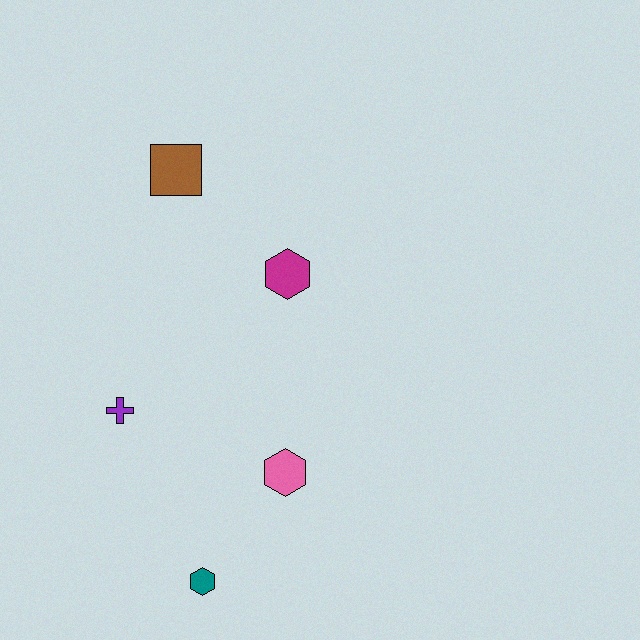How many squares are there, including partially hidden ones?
There is 1 square.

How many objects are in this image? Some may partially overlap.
There are 5 objects.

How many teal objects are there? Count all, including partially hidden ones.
There is 1 teal object.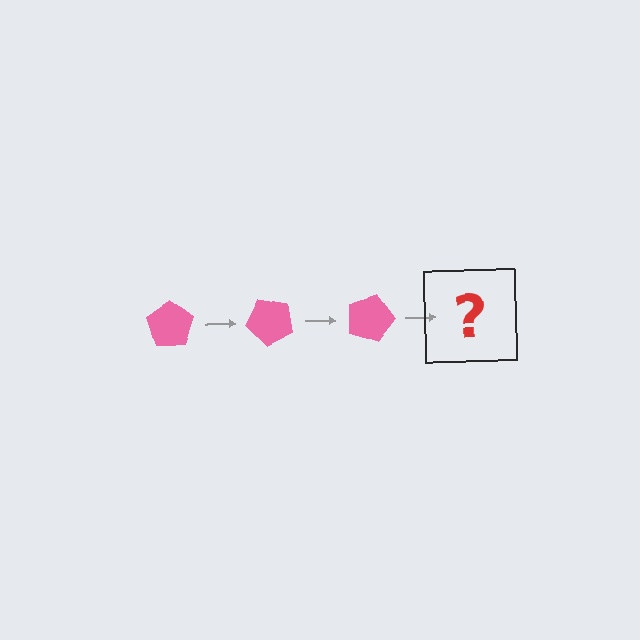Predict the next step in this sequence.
The next step is a pink pentagon rotated 135 degrees.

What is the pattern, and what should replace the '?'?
The pattern is that the pentagon rotates 45 degrees each step. The '?' should be a pink pentagon rotated 135 degrees.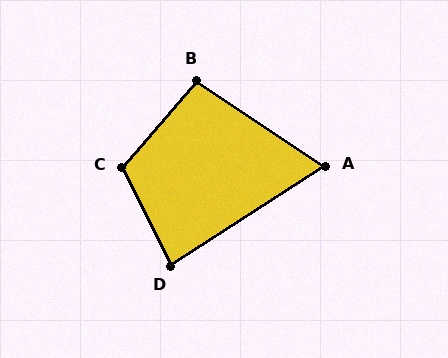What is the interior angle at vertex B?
Approximately 97 degrees (obtuse).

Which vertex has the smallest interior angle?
A, at approximately 67 degrees.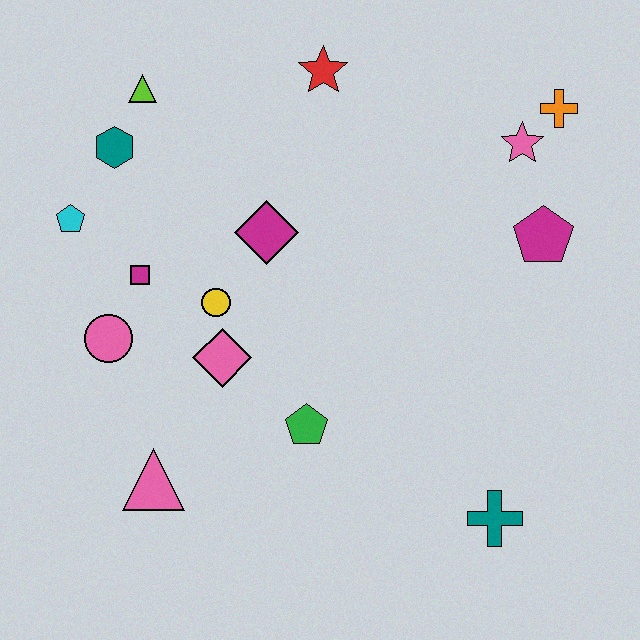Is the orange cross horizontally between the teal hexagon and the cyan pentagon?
No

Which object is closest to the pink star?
The orange cross is closest to the pink star.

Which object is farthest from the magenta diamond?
The teal cross is farthest from the magenta diamond.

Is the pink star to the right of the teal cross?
Yes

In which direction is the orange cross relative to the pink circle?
The orange cross is to the right of the pink circle.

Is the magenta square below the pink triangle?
No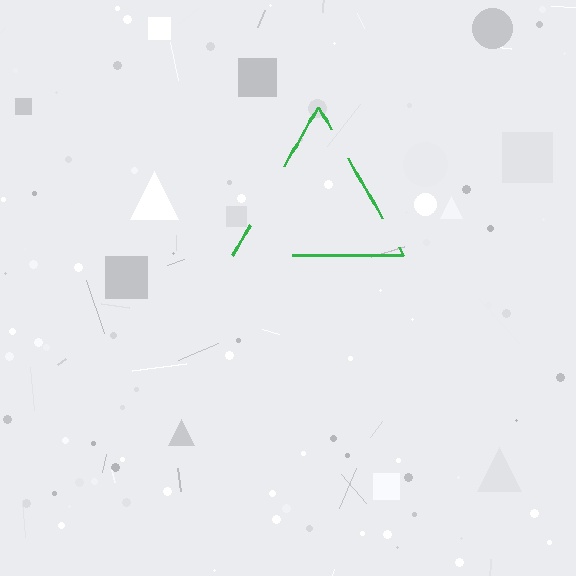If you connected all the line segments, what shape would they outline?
They would outline a triangle.